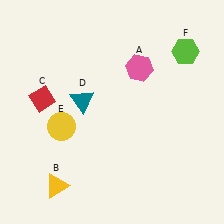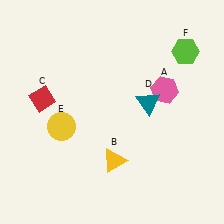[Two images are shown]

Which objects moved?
The objects that moved are: the pink hexagon (A), the yellow triangle (B), the teal triangle (D).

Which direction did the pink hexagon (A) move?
The pink hexagon (A) moved right.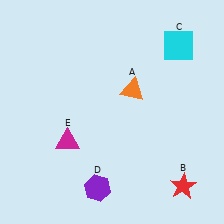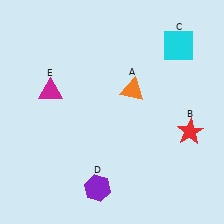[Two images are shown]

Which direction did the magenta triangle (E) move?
The magenta triangle (E) moved up.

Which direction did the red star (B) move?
The red star (B) moved up.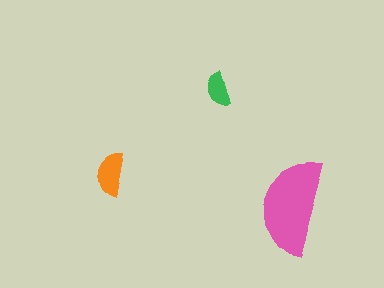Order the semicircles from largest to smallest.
the pink one, the orange one, the green one.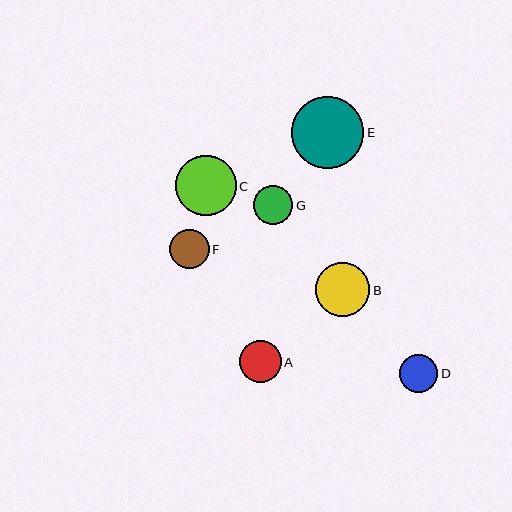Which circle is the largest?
Circle E is the largest with a size of approximately 72 pixels.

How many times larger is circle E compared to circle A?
Circle E is approximately 1.7 times the size of circle A.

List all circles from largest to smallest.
From largest to smallest: E, C, B, A, F, G, D.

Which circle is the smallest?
Circle D is the smallest with a size of approximately 38 pixels.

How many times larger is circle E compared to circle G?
Circle E is approximately 1.9 times the size of circle G.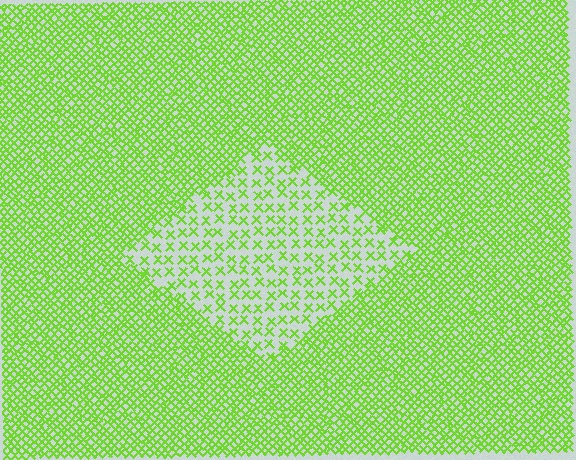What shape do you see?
I see a diamond.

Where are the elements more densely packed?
The elements are more densely packed outside the diamond boundary.